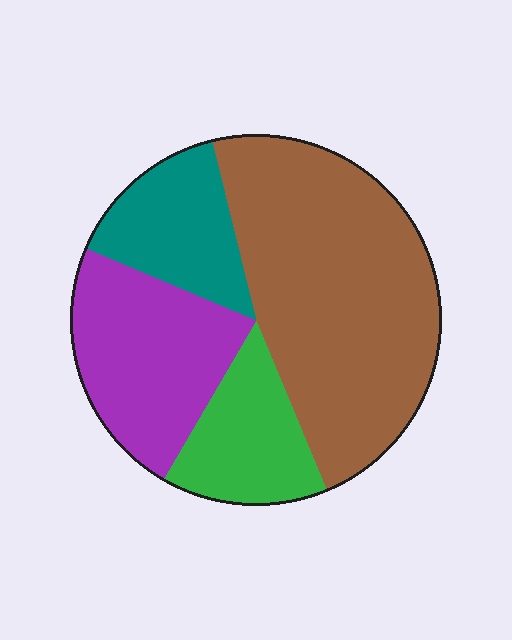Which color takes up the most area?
Brown, at roughly 45%.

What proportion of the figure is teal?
Teal covers 15% of the figure.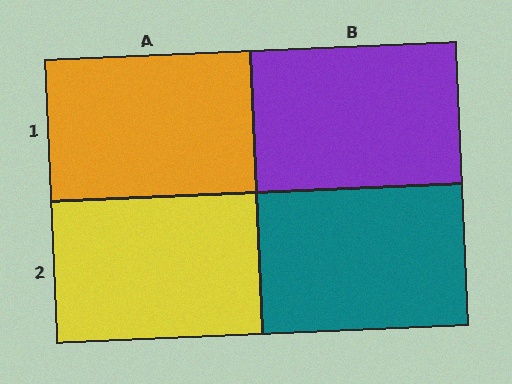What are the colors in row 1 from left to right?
Orange, purple.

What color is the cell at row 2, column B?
Teal.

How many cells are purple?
1 cell is purple.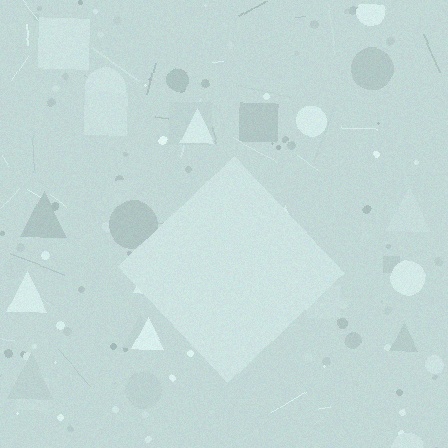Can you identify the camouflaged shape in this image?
The camouflaged shape is a diamond.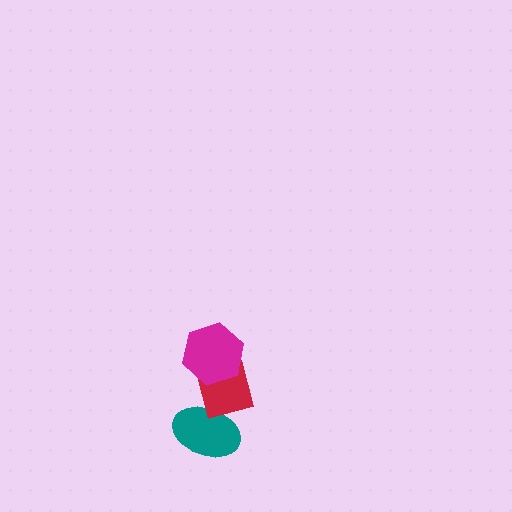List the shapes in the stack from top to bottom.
From top to bottom: the magenta hexagon, the red square, the teal ellipse.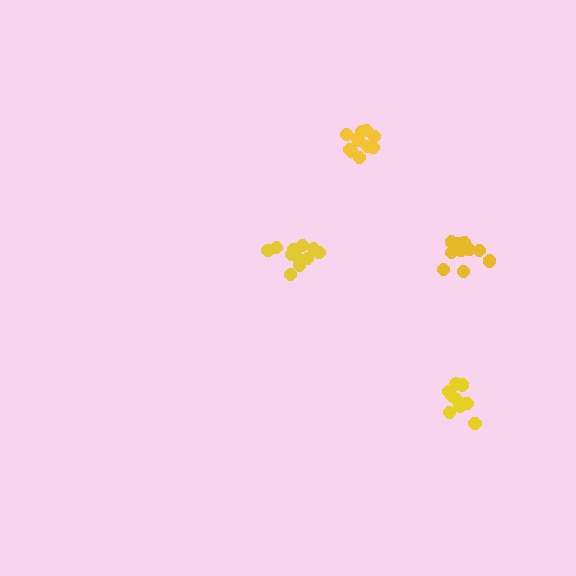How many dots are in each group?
Group 1: 11 dots, Group 2: 11 dots, Group 3: 10 dots, Group 4: 9 dots (41 total).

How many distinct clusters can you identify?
There are 4 distinct clusters.